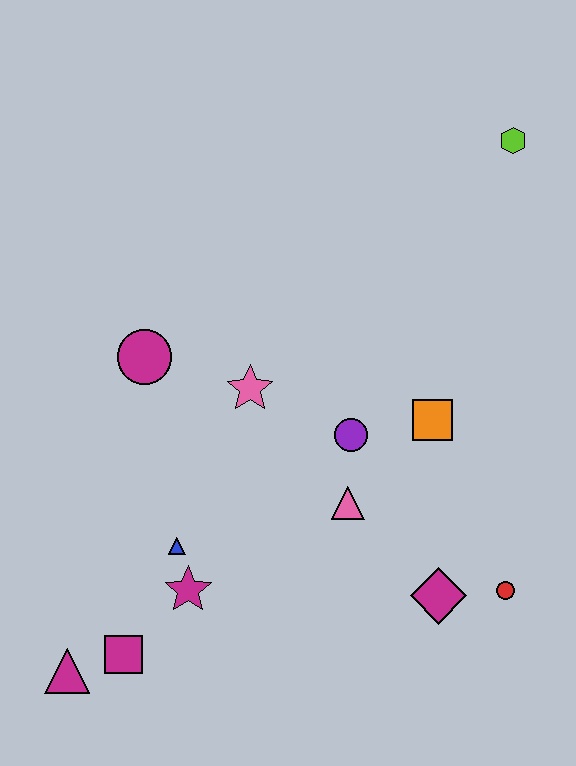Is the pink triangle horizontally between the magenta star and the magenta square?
No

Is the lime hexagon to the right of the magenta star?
Yes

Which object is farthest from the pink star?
The lime hexagon is farthest from the pink star.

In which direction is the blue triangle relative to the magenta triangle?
The blue triangle is above the magenta triangle.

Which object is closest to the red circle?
The magenta diamond is closest to the red circle.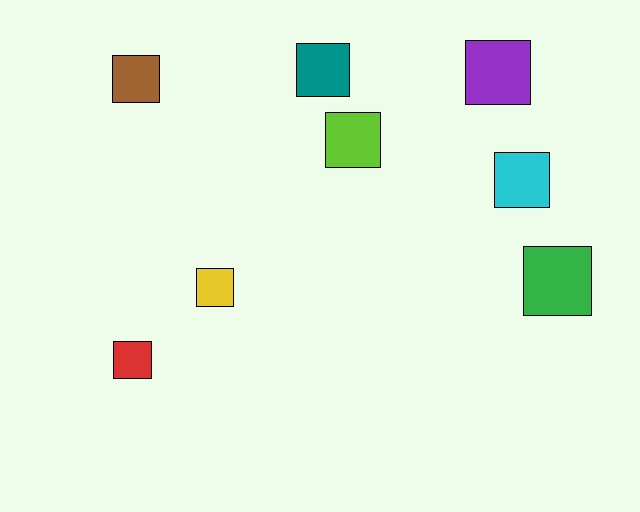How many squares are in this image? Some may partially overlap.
There are 8 squares.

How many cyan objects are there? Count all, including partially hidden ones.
There is 1 cyan object.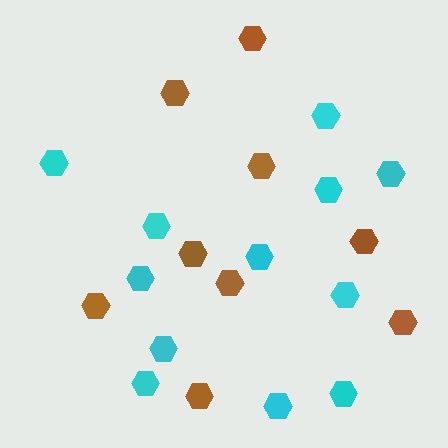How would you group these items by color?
There are 2 groups: one group of cyan hexagons (12) and one group of brown hexagons (9).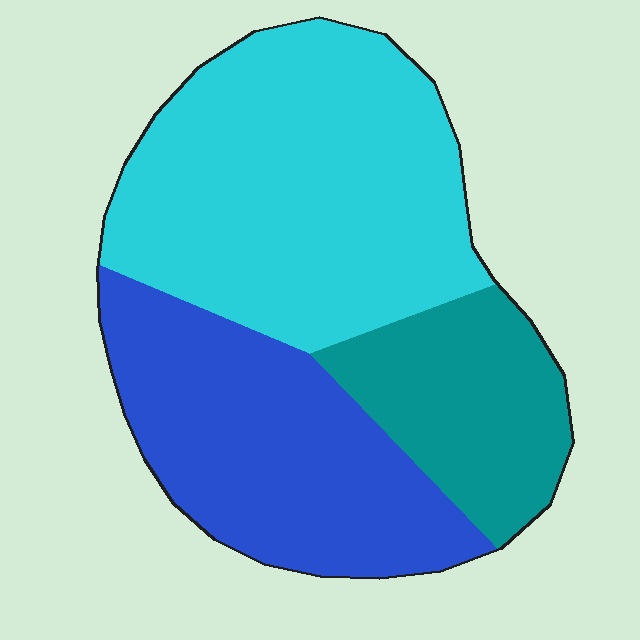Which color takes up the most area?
Cyan, at roughly 45%.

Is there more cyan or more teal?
Cyan.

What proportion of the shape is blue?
Blue takes up about one third (1/3) of the shape.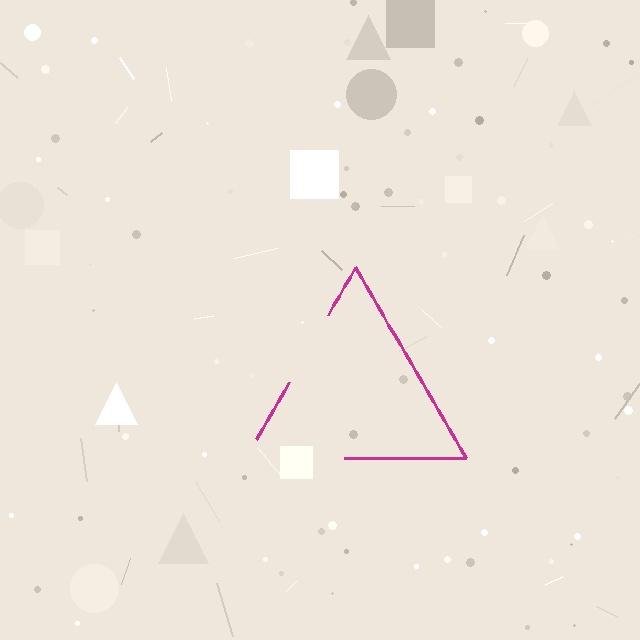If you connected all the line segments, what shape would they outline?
They would outline a triangle.